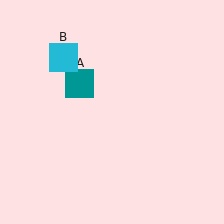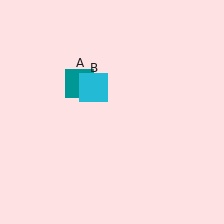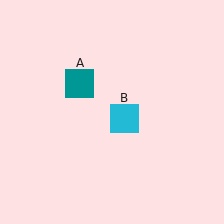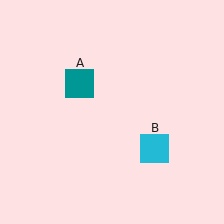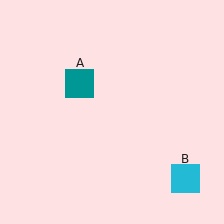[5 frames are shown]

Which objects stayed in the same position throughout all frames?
Teal square (object A) remained stationary.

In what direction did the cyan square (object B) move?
The cyan square (object B) moved down and to the right.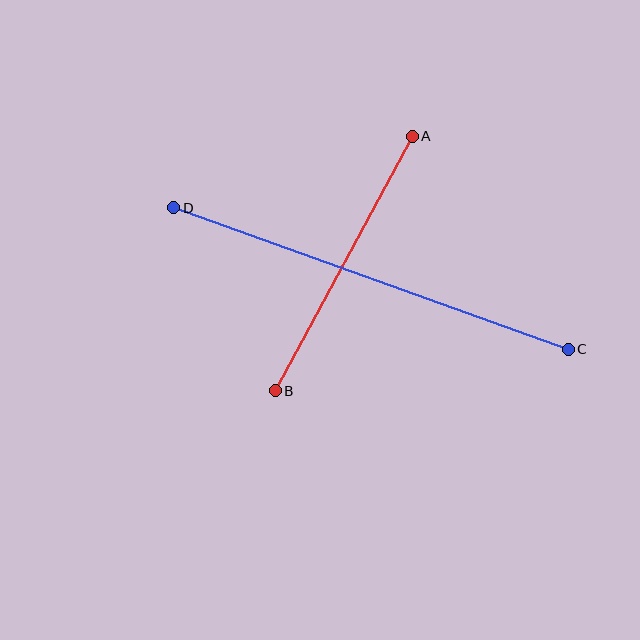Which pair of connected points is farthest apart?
Points C and D are farthest apart.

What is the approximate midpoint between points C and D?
The midpoint is at approximately (371, 279) pixels.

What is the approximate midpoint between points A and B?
The midpoint is at approximately (344, 263) pixels.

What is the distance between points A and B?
The distance is approximately 289 pixels.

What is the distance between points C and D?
The distance is approximately 419 pixels.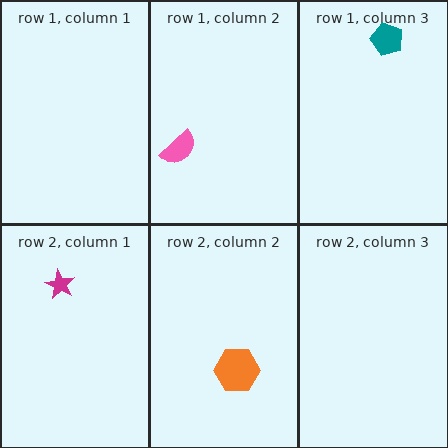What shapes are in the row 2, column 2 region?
The orange hexagon.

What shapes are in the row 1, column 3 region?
The teal pentagon.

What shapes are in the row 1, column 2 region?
The pink semicircle.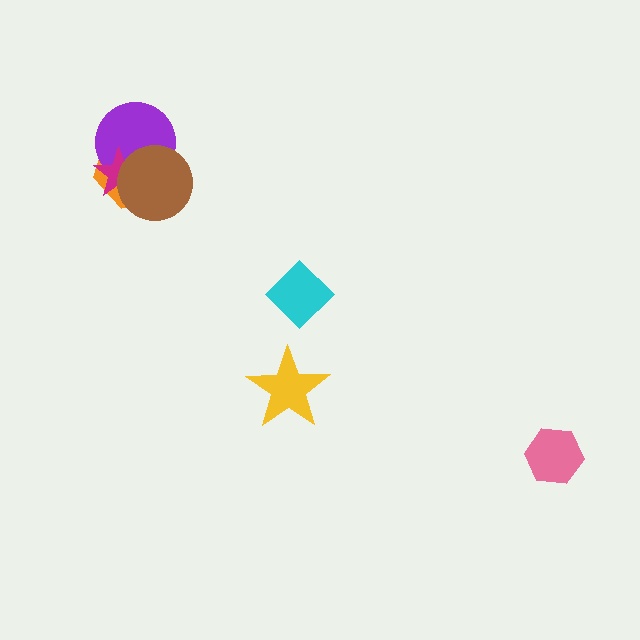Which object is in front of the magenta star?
The brown circle is in front of the magenta star.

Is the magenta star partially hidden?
Yes, it is partially covered by another shape.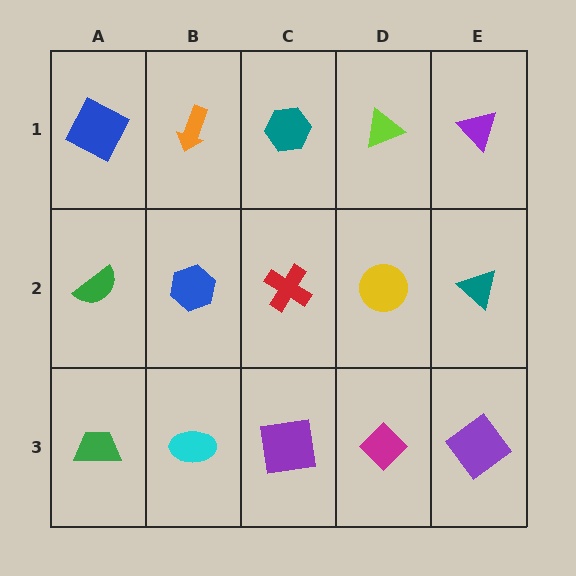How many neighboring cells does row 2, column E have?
3.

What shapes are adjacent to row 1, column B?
A blue hexagon (row 2, column B), a blue square (row 1, column A), a teal hexagon (row 1, column C).